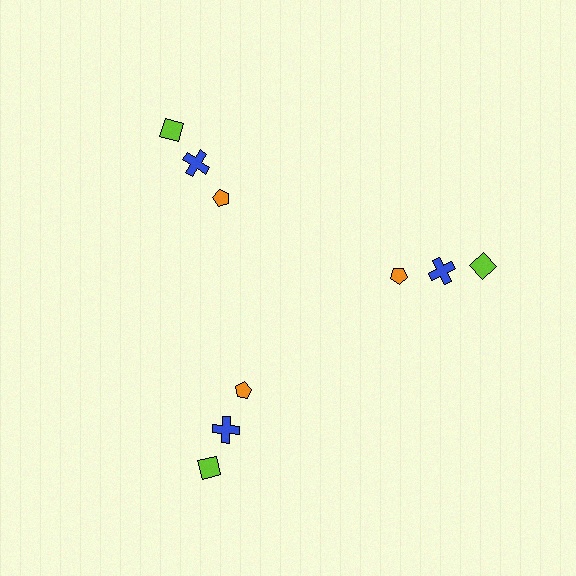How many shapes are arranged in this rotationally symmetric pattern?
There are 9 shapes, arranged in 3 groups of 3.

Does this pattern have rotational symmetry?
Yes, this pattern has 3-fold rotational symmetry. It looks the same after rotating 120 degrees around the center.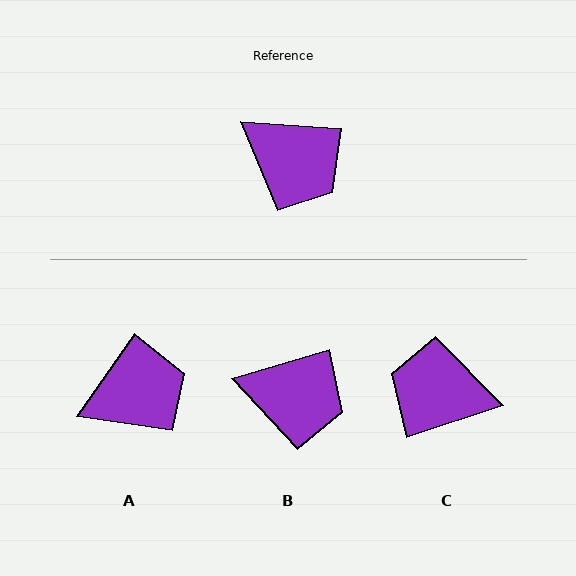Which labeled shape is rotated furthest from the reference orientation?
C, about 158 degrees away.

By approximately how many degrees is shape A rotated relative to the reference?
Approximately 59 degrees counter-clockwise.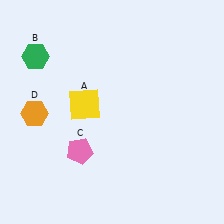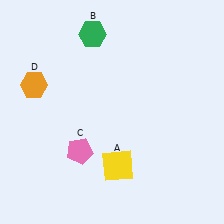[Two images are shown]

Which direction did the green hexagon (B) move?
The green hexagon (B) moved right.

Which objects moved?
The objects that moved are: the yellow square (A), the green hexagon (B), the orange hexagon (D).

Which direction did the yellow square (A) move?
The yellow square (A) moved down.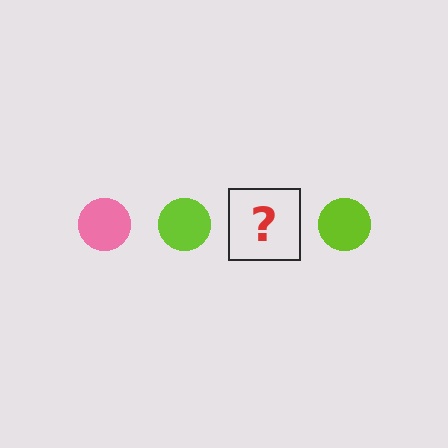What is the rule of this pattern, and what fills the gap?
The rule is that the pattern cycles through pink, lime circles. The gap should be filled with a pink circle.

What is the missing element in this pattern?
The missing element is a pink circle.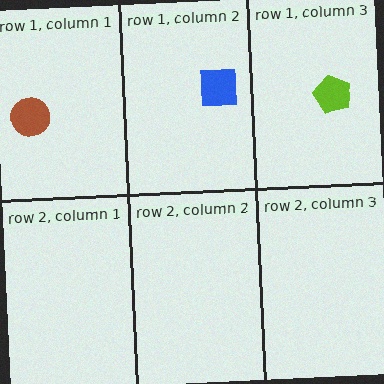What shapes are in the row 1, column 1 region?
The brown circle.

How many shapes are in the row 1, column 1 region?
1.